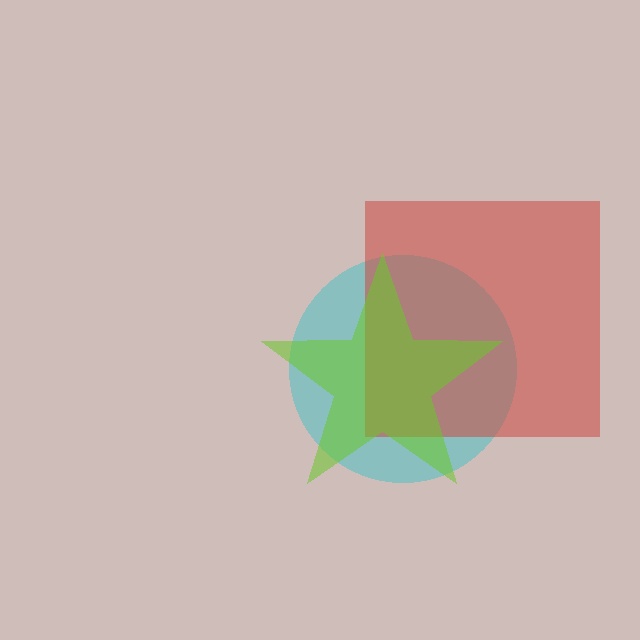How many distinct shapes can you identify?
There are 3 distinct shapes: a cyan circle, a red square, a lime star.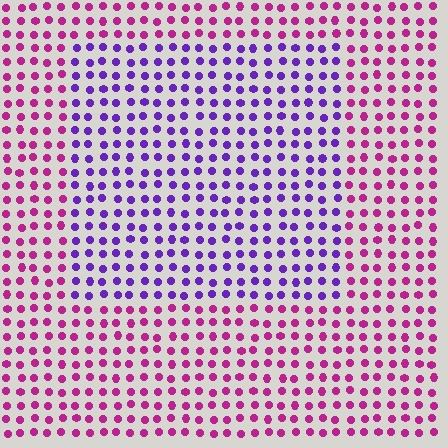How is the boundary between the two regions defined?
The boundary is defined purely by a slight shift in hue (about 49 degrees). Spacing, size, and orientation are identical on both sides.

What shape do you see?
I see a rectangle.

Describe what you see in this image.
The image is filled with small magenta elements in a uniform arrangement. A rectangle-shaped region is visible where the elements are tinted to a slightly different hue, forming a subtle color boundary.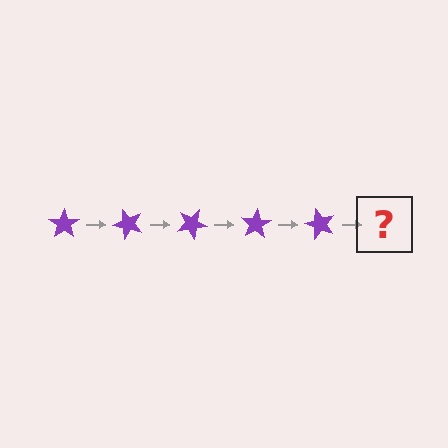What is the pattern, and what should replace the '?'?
The pattern is that the star rotates 50 degrees each step. The '?' should be a purple star rotated 250 degrees.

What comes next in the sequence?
The next element should be a purple star rotated 250 degrees.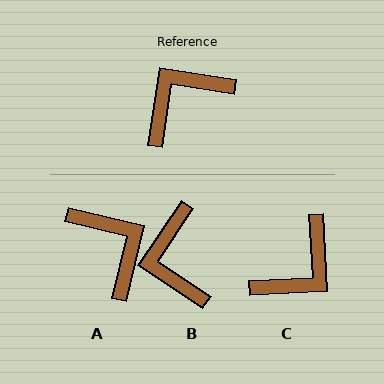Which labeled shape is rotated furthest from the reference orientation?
C, about 168 degrees away.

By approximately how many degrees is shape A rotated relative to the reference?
Approximately 95 degrees clockwise.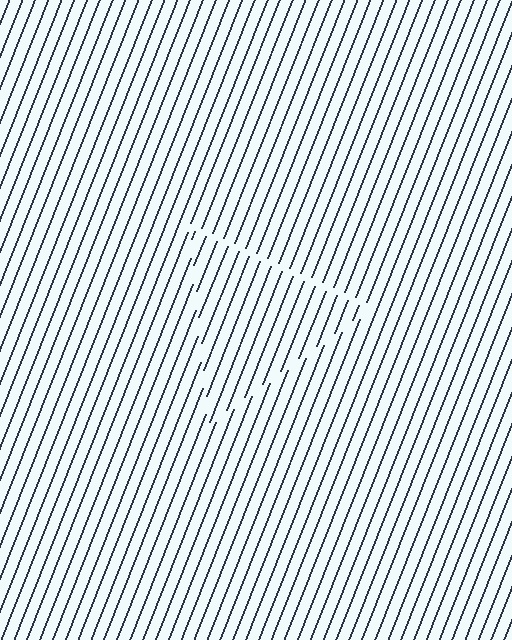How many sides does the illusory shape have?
3 sides — the line-ends trace a triangle.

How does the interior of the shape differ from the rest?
The interior of the shape contains the same grating, shifted by half a period — the contour is defined by the phase discontinuity where line-ends from the inner and outer gratings abut.